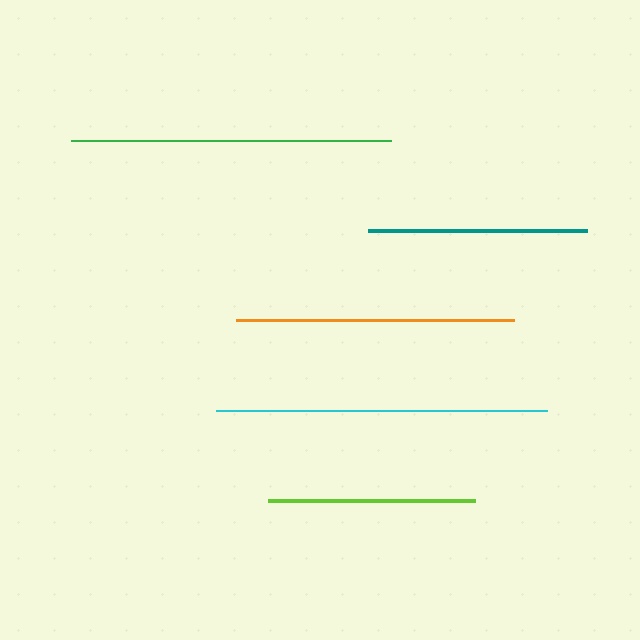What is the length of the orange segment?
The orange segment is approximately 279 pixels long.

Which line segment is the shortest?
The lime line is the shortest at approximately 207 pixels.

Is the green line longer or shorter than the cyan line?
The cyan line is longer than the green line.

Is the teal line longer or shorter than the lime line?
The teal line is longer than the lime line.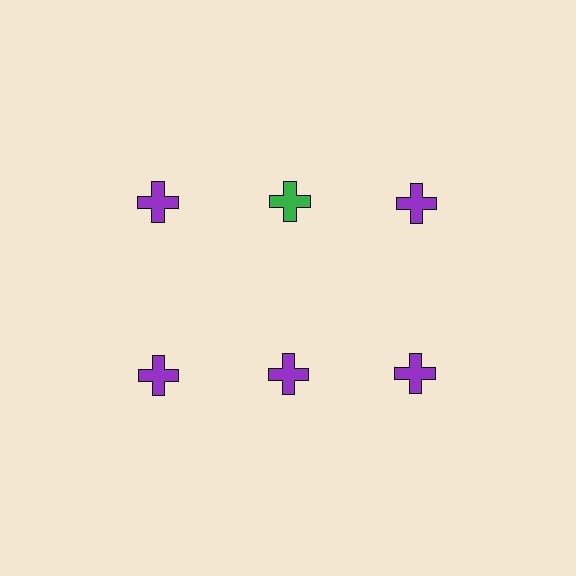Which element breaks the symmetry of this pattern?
The green cross in the top row, second from left column breaks the symmetry. All other shapes are purple crosses.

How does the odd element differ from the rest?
It has a different color: green instead of purple.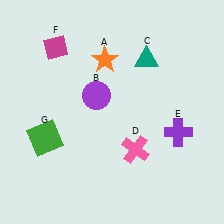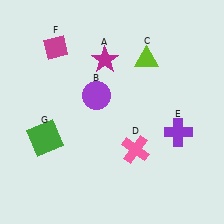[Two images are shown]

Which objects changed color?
A changed from orange to magenta. C changed from teal to lime.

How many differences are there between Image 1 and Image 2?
There are 2 differences between the two images.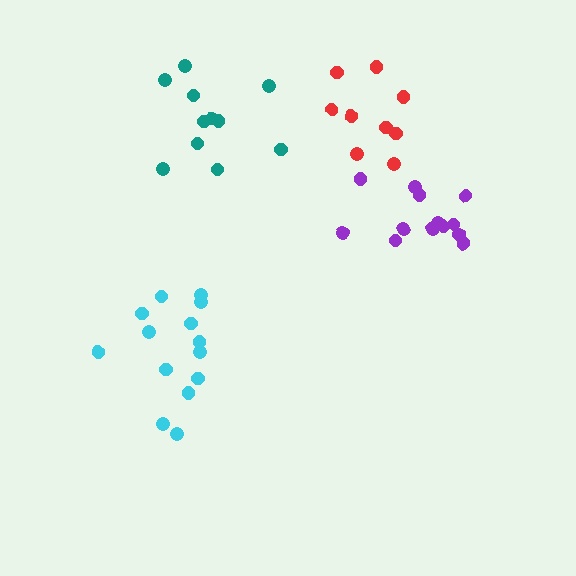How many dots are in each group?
Group 1: 14 dots, Group 2: 14 dots, Group 3: 11 dots, Group 4: 9 dots (48 total).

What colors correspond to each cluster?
The clusters are colored: purple, cyan, teal, red.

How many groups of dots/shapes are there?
There are 4 groups.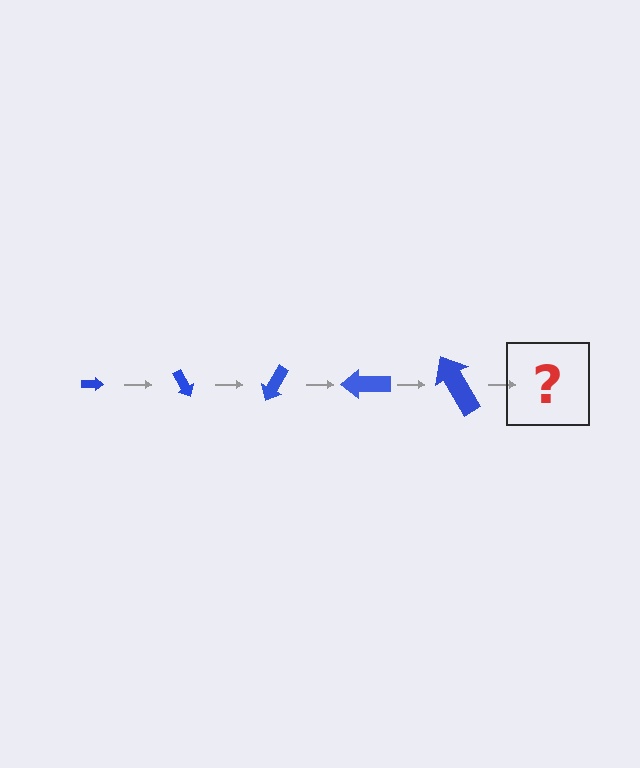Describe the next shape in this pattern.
It should be an arrow, larger than the previous one and rotated 300 degrees from the start.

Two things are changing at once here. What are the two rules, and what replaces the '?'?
The two rules are that the arrow grows larger each step and it rotates 60 degrees each step. The '?' should be an arrow, larger than the previous one and rotated 300 degrees from the start.